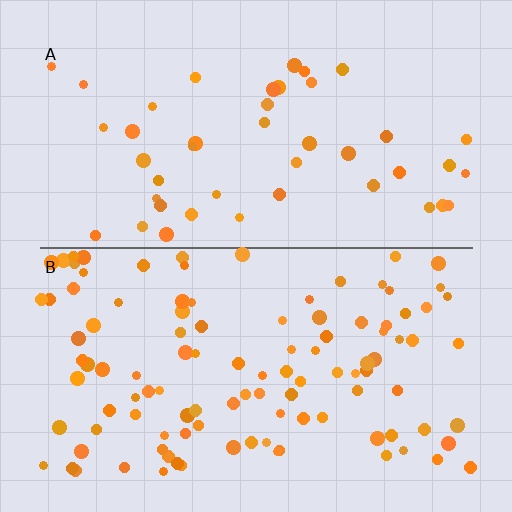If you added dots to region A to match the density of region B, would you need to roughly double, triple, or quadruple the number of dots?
Approximately double.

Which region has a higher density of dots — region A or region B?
B (the bottom).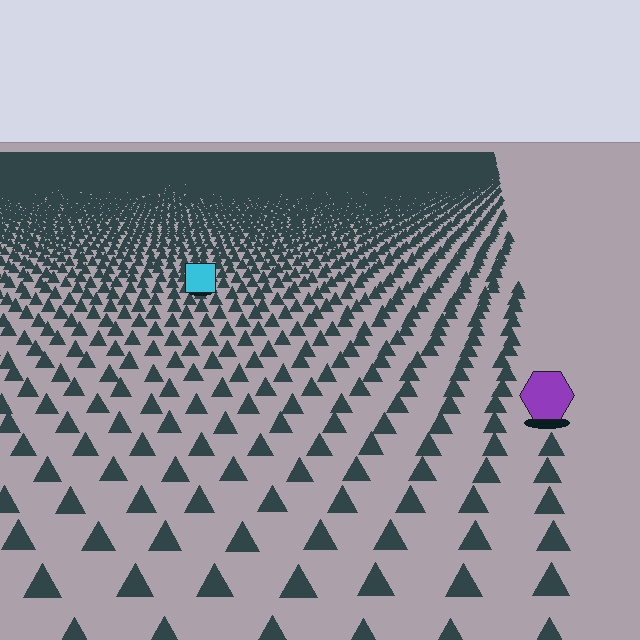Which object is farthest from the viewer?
The cyan square is farthest from the viewer. It appears smaller and the ground texture around it is denser.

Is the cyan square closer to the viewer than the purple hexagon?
No. The purple hexagon is closer — you can tell from the texture gradient: the ground texture is coarser near it.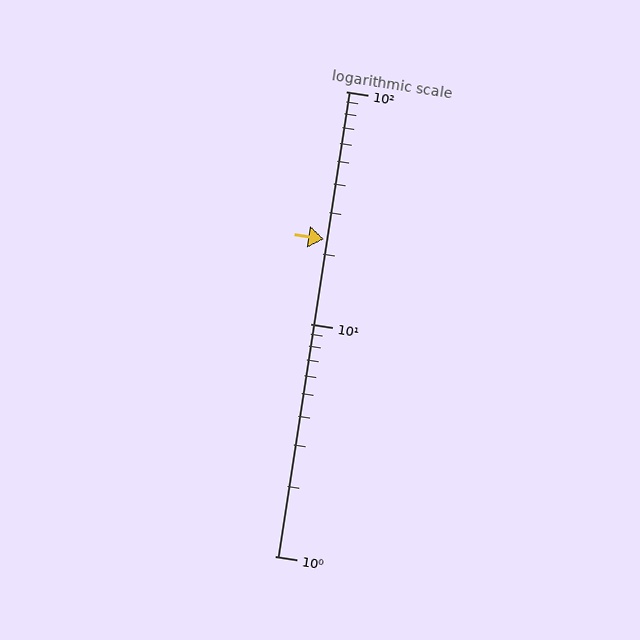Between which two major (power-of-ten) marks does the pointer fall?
The pointer is between 10 and 100.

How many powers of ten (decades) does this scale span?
The scale spans 2 decades, from 1 to 100.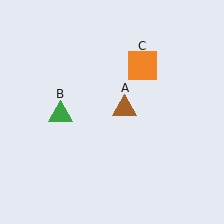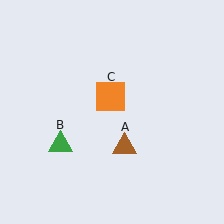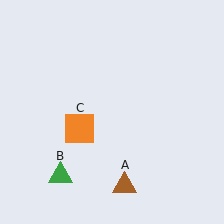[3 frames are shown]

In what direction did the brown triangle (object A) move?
The brown triangle (object A) moved down.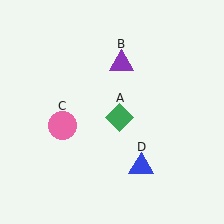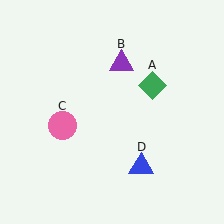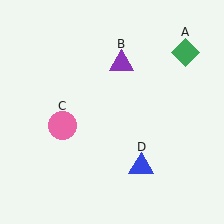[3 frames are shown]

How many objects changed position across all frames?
1 object changed position: green diamond (object A).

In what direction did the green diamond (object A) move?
The green diamond (object A) moved up and to the right.